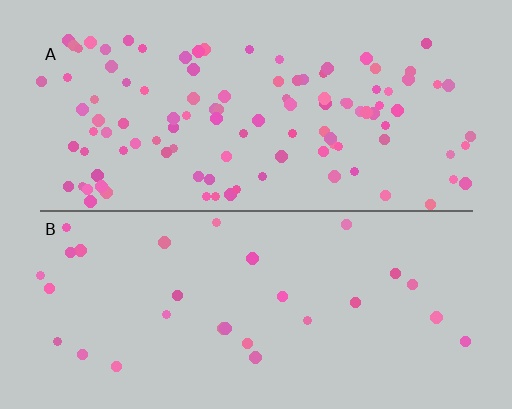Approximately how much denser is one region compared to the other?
Approximately 3.7× — region A over region B.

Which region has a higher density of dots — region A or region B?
A (the top).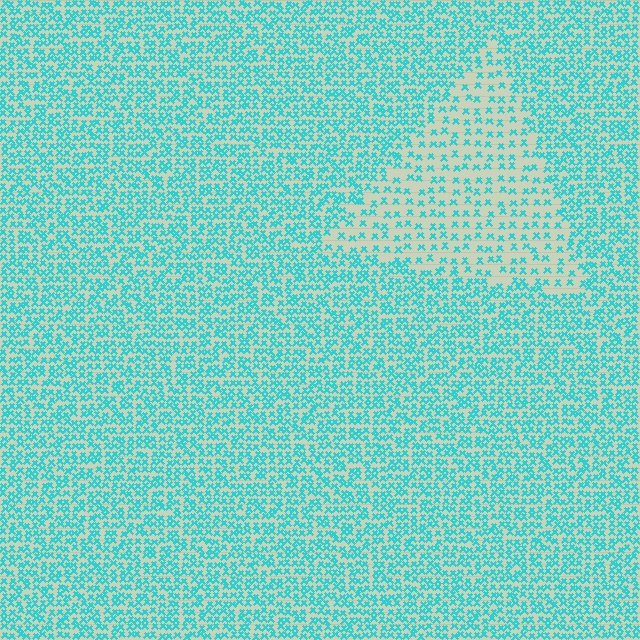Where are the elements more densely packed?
The elements are more densely packed outside the triangle boundary.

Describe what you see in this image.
The image contains small cyan elements arranged at two different densities. A triangle-shaped region is visible where the elements are less densely packed than the surrounding area.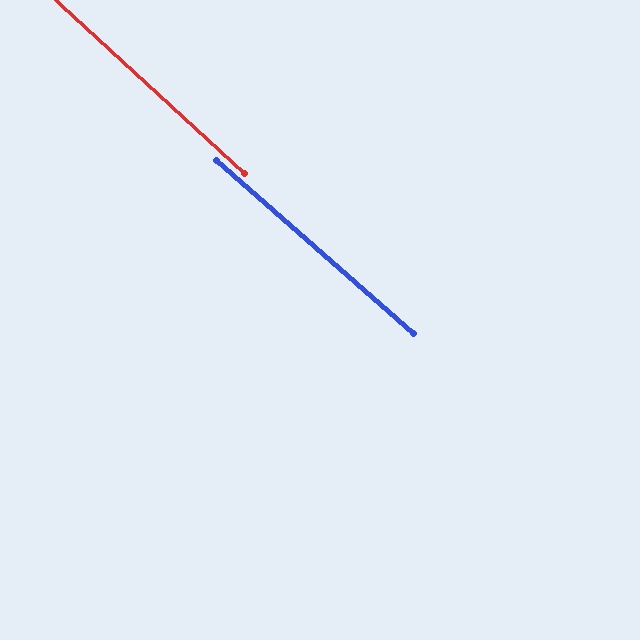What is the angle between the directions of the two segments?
Approximately 1 degree.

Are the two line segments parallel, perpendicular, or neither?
Parallel — their directions differ by only 1.4°.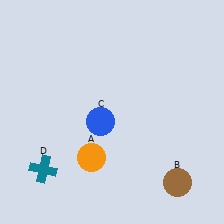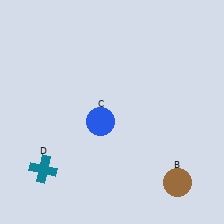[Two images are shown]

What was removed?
The orange circle (A) was removed in Image 2.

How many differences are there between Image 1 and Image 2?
There is 1 difference between the two images.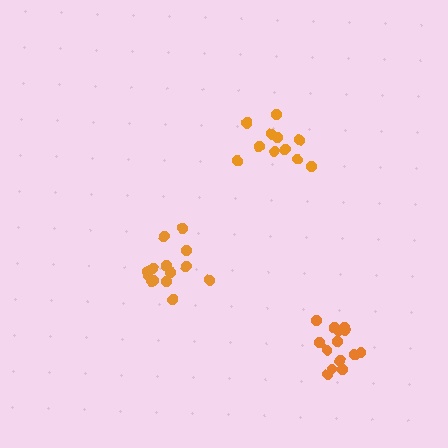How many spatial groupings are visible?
There are 3 spatial groupings.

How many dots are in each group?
Group 1: 14 dots, Group 2: 12 dots, Group 3: 14 dots (40 total).